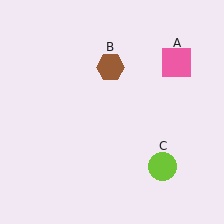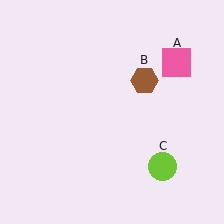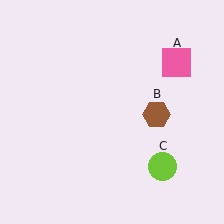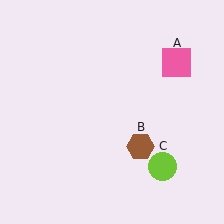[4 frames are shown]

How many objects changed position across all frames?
1 object changed position: brown hexagon (object B).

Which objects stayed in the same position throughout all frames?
Pink square (object A) and lime circle (object C) remained stationary.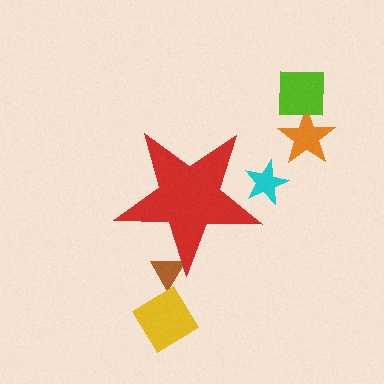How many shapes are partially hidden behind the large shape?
2 shapes are partially hidden.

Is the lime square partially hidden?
No, the lime square is fully visible.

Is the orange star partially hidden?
No, the orange star is fully visible.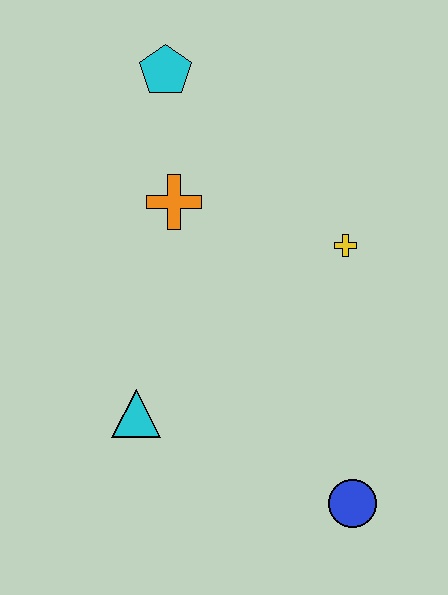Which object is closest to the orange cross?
The cyan pentagon is closest to the orange cross.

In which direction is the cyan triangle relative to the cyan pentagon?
The cyan triangle is below the cyan pentagon.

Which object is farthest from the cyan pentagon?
The blue circle is farthest from the cyan pentagon.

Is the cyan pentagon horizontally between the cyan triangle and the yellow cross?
Yes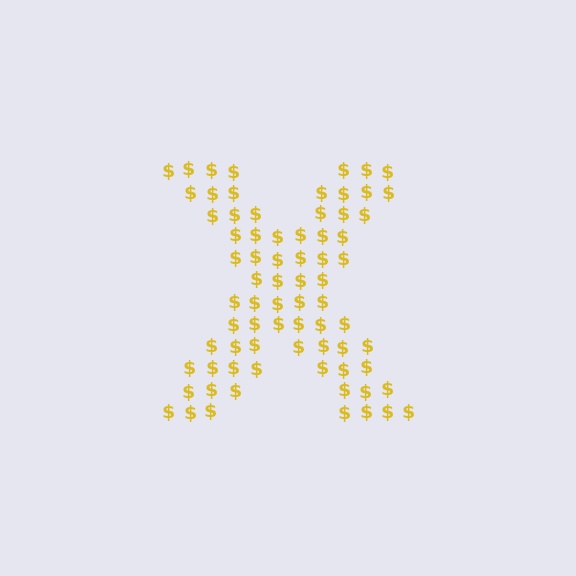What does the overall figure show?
The overall figure shows the letter X.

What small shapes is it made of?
It is made of small dollar signs.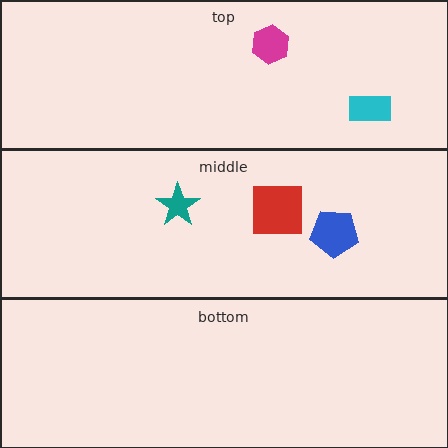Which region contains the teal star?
The middle region.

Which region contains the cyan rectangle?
The top region.